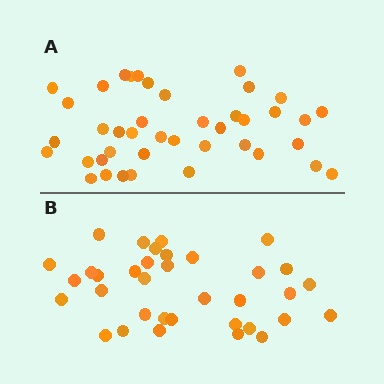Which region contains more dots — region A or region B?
Region A (the top region) has more dots.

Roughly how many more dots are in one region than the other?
Region A has about 6 more dots than region B.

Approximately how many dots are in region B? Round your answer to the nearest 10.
About 40 dots. (The exact count is 35, which rounds to 40.)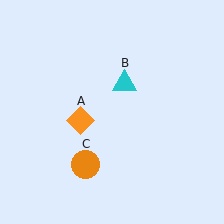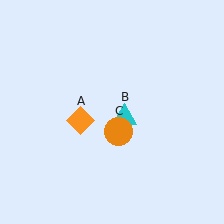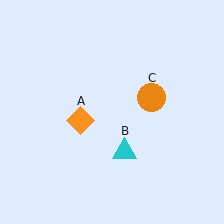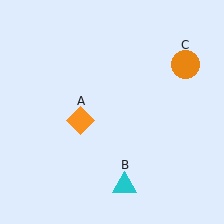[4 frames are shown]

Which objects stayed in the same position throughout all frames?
Orange diamond (object A) remained stationary.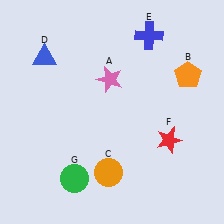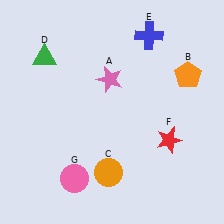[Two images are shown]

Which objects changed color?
D changed from blue to green. G changed from green to pink.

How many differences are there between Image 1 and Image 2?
There are 2 differences between the two images.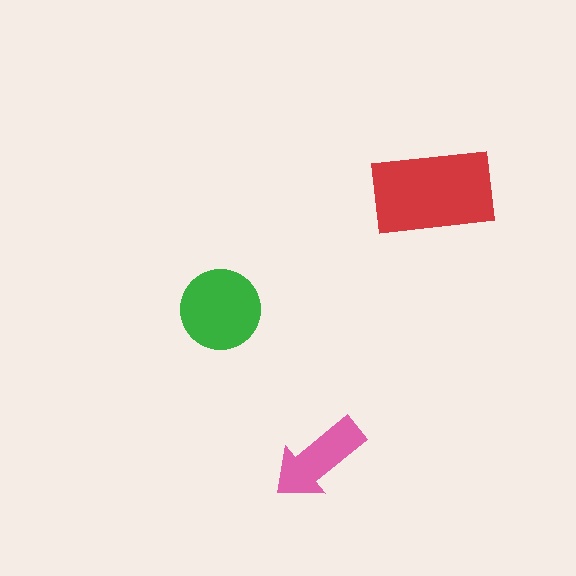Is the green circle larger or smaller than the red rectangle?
Smaller.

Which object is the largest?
The red rectangle.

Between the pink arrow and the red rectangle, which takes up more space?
The red rectangle.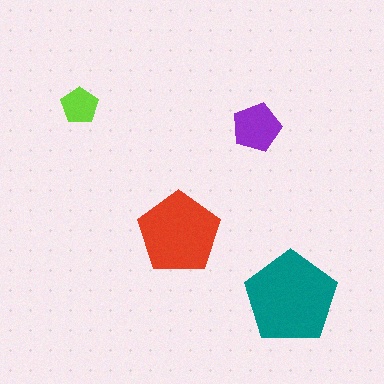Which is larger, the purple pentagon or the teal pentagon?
The teal one.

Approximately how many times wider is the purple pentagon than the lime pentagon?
About 1.5 times wider.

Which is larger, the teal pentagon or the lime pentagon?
The teal one.